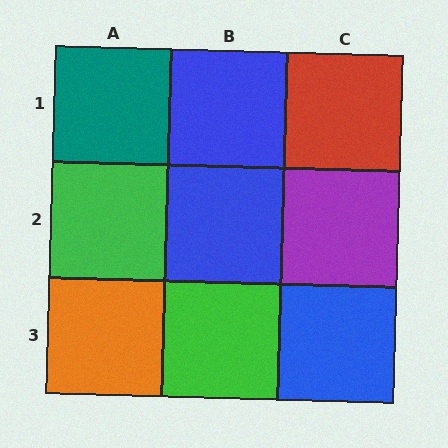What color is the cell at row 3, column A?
Orange.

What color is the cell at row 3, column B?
Green.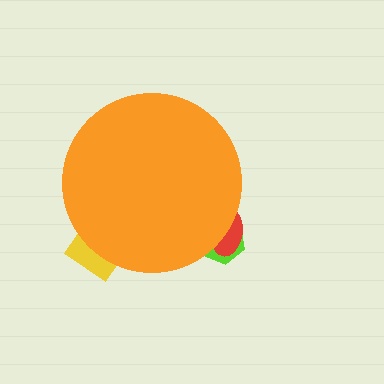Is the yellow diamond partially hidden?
Yes, the yellow diamond is partially hidden behind the orange circle.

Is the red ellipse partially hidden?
Yes, the red ellipse is partially hidden behind the orange circle.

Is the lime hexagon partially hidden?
Yes, the lime hexagon is partially hidden behind the orange circle.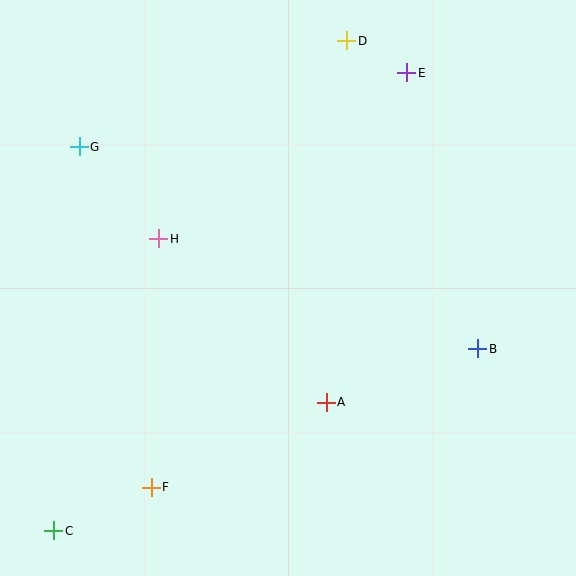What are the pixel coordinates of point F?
Point F is at (151, 487).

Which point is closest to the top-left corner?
Point G is closest to the top-left corner.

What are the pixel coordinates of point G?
Point G is at (79, 147).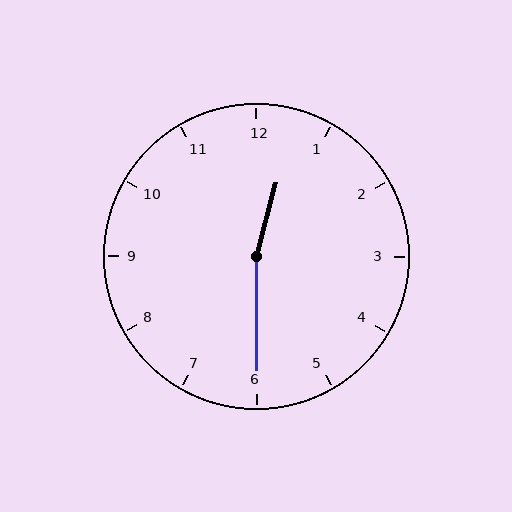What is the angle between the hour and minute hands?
Approximately 165 degrees.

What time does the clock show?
12:30.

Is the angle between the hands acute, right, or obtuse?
It is obtuse.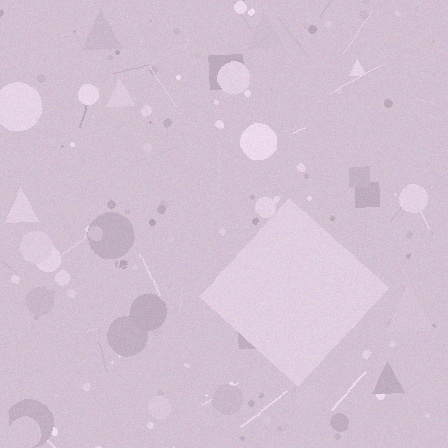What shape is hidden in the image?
A diamond is hidden in the image.